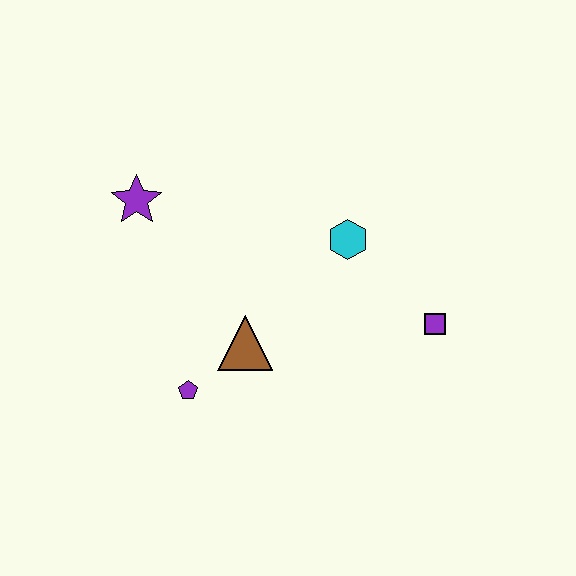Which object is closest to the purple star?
The brown triangle is closest to the purple star.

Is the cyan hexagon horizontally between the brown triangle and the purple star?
No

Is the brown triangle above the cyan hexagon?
No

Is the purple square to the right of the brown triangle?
Yes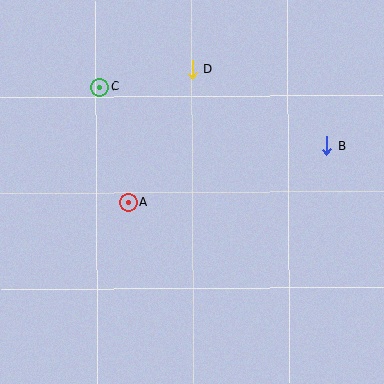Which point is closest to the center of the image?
Point A at (128, 203) is closest to the center.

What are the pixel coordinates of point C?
Point C is at (100, 87).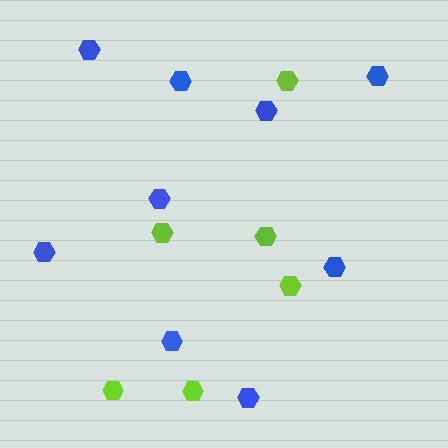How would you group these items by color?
There are 2 groups: one group of blue hexagons (9) and one group of lime hexagons (6).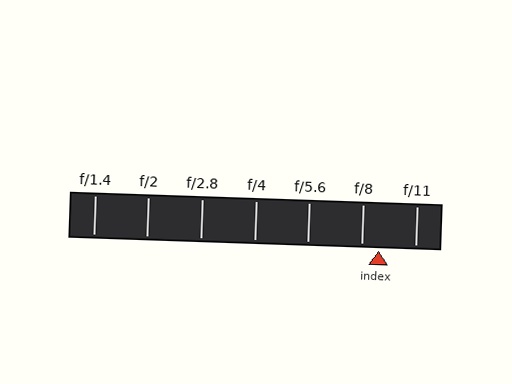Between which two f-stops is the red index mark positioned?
The index mark is between f/8 and f/11.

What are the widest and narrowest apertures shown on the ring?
The widest aperture shown is f/1.4 and the narrowest is f/11.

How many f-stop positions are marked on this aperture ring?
There are 7 f-stop positions marked.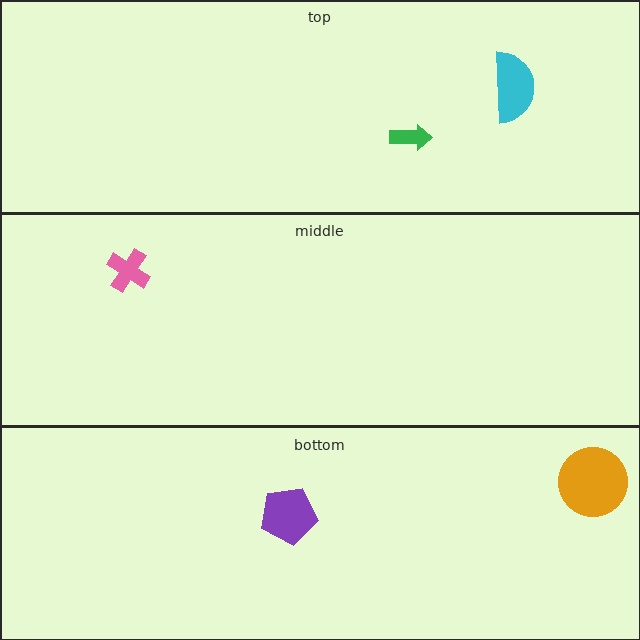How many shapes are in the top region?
2.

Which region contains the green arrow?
The top region.